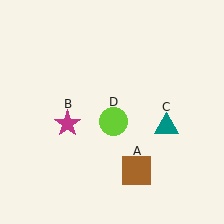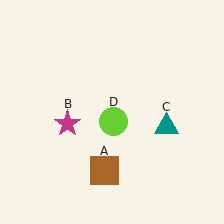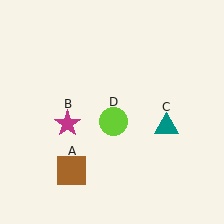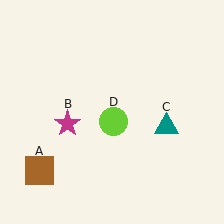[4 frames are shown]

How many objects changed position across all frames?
1 object changed position: brown square (object A).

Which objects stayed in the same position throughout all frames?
Magenta star (object B) and teal triangle (object C) and lime circle (object D) remained stationary.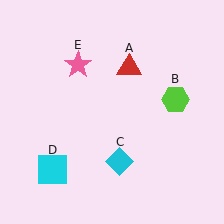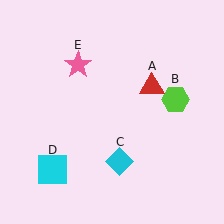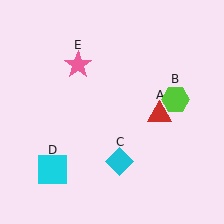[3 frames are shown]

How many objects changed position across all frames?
1 object changed position: red triangle (object A).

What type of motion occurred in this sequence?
The red triangle (object A) rotated clockwise around the center of the scene.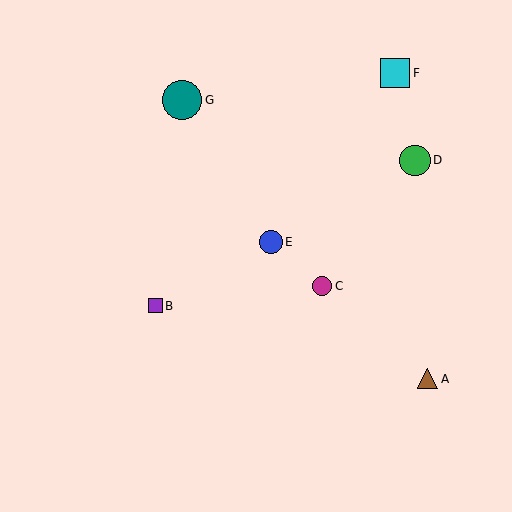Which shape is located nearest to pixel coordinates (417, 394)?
The brown triangle (labeled A) at (427, 379) is nearest to that location.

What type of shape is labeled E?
Shape E is a blue circle.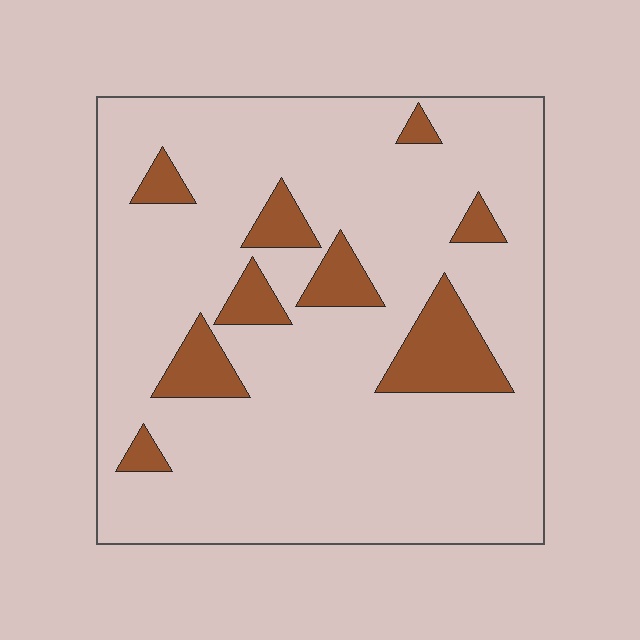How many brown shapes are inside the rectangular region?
9.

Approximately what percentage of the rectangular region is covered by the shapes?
Approximately 15%.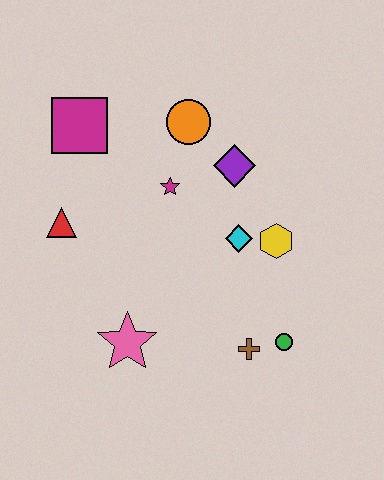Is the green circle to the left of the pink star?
No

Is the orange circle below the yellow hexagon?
No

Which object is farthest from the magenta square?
The green circle is farthest from the magenta square.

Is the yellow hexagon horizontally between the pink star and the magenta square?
No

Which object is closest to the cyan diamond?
The yellow hexagon is closest to the cyan diamond.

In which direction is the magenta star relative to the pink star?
The magenta star is above the pink star.